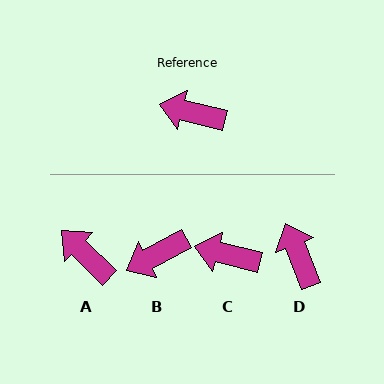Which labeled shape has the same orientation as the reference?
C.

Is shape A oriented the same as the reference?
No, it is off by about 30 degrees.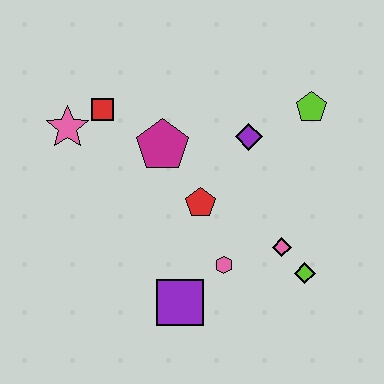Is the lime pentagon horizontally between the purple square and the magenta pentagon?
No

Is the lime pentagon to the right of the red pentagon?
Yes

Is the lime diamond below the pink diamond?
Yes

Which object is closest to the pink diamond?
The lime diamond is closest to the pink diamond.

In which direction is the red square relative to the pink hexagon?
The red square is above the pink hexagon.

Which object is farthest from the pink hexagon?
The pink star is farthest from the pink hexagon.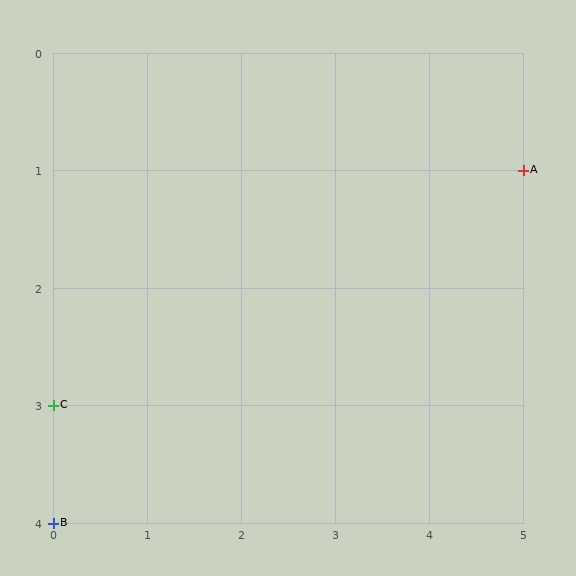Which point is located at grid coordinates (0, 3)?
Point C is at (0, 3).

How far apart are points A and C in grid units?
Points A and C are 5 columns and 2 rows apart (about 5.4 grid units diagonally).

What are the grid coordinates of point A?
Point A is at grid coordinates (5, 1).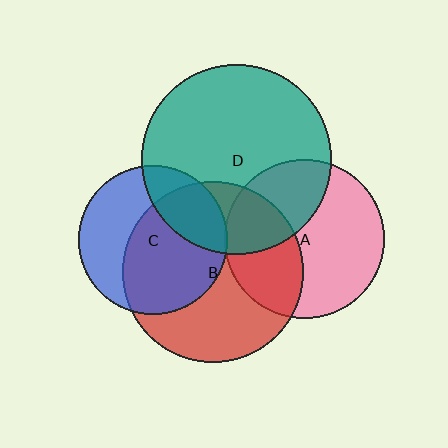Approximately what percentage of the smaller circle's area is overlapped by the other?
Approximately 25%.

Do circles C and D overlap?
Yes.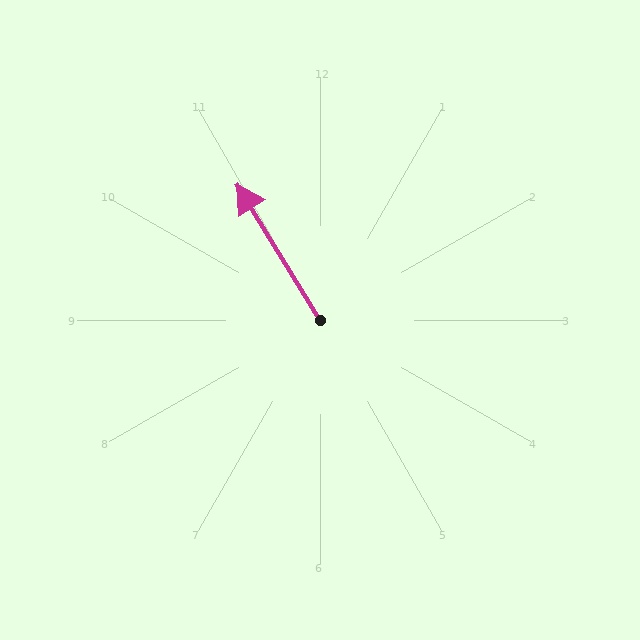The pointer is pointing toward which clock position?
Roughly 11 o'clock.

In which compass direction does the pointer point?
Northwest.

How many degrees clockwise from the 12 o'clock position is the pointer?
Approximately 329 degrees.